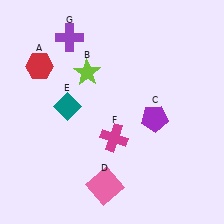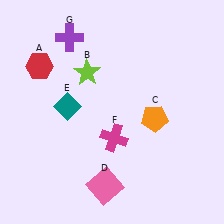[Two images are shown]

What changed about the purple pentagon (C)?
In Image 1, C is purple. In Image 2, it changed to orange.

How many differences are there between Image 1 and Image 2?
There is 1 difference between the two images.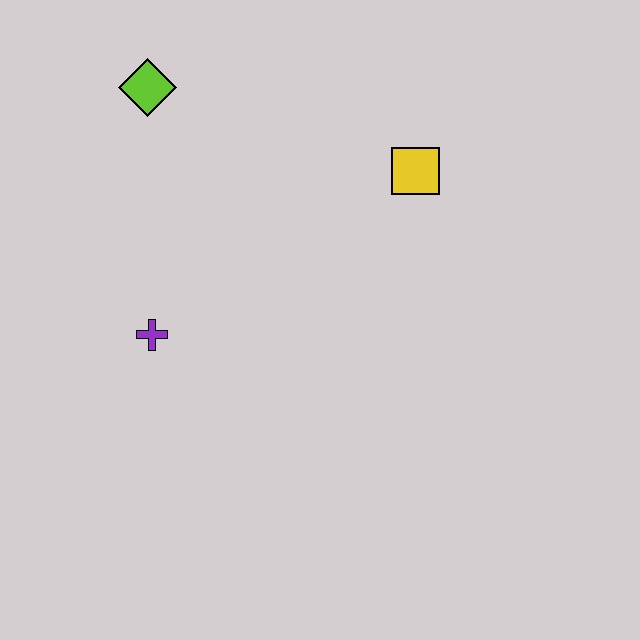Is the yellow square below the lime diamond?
Yes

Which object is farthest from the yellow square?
The purple cross is farthest from the yellow square.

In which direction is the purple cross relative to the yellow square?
The purple cross is to the left of the yellow square.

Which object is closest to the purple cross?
The lime diamond is closest to the purple cross.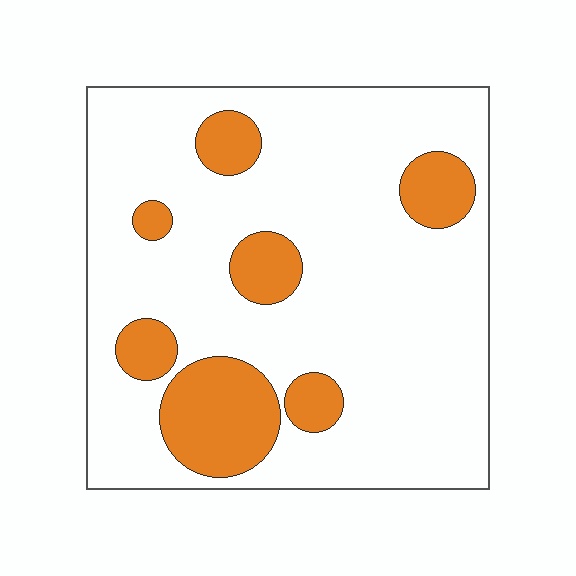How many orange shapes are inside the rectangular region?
7.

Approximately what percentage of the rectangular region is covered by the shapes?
Approximately 20%.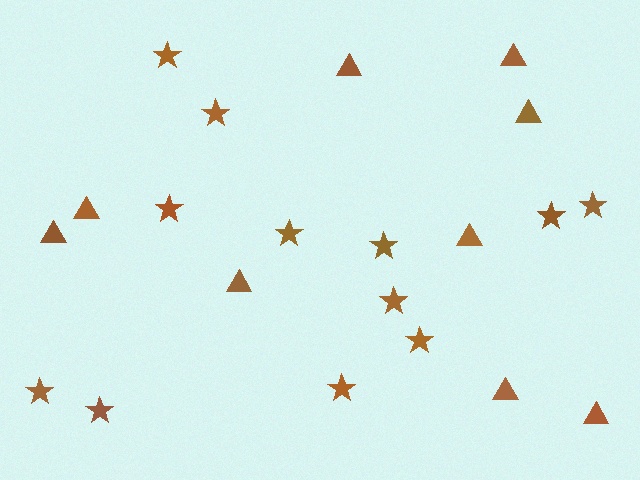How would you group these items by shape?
There are 2 groups: one group of stars (12) and one group of triangles (9).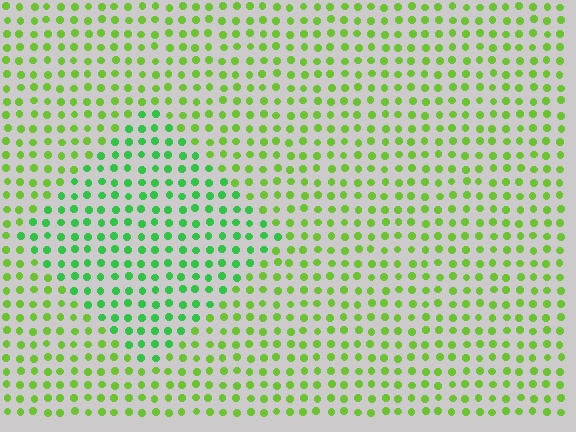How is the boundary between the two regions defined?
The boundary is defined purely by a slight shift in hue (about 33 degrees). Spacing, size, and orientation are identical on both sides.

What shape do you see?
I see a diamond.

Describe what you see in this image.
The image is filled with small lime elements in a uniform arrangement. A diamond-shaped region is visible where the elements are tinted to a slightly different hue, forming a subtle color boundary.